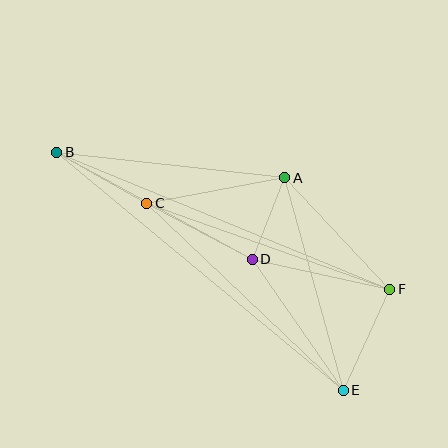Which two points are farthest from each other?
Points B and E are farthest from each other.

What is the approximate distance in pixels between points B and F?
The distance between B and F is approximately 360 pixels.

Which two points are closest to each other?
Points A and D are closest to each other.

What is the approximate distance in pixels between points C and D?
The distance between C and D is approximately 119 pixels.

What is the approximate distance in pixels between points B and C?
The distance between B and C is approximately 103 pixels.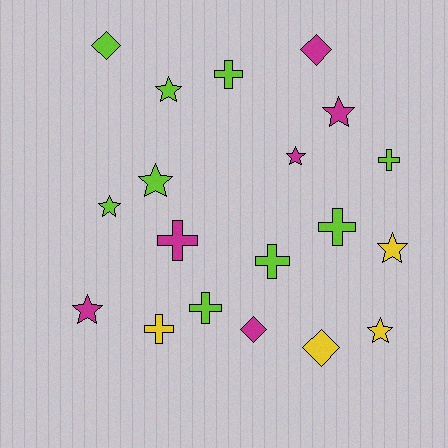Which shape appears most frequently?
Star, with 8 objects.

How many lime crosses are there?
There are 5 lime crosses.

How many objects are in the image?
There are 19 objects.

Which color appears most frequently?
Lime, with 9 objects.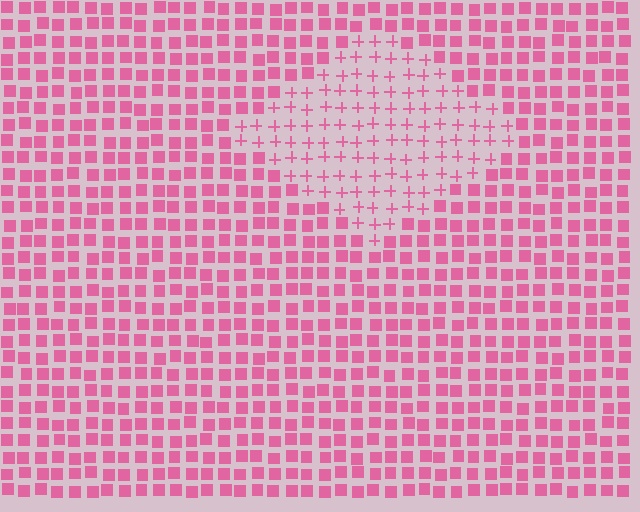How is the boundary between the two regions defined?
The boundary is defined by a change in element shape: plus signs inside vs. squares outside. All elements share the same color and spacing.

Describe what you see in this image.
The image is filled with small pink elements arranged in a uniform grid. A diamond-shaped region contains plus signs, while the surrounding area contains squares. The boundary is defined purely by the change in element shape.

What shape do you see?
I see a diamond.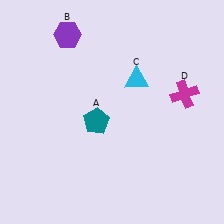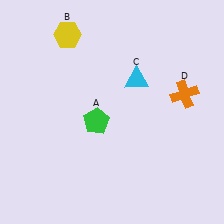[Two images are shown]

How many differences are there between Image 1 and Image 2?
There are 3 differences between the two images.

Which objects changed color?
A changed from teal to green. B changed from purple to yellow. D changed from magenta to orange.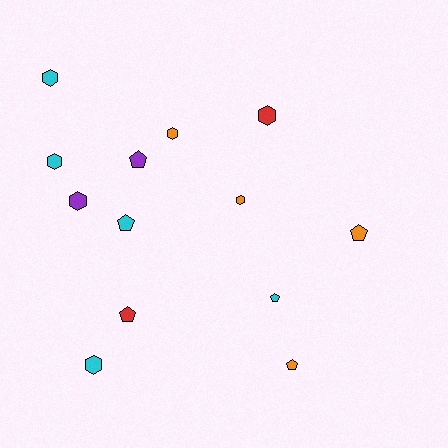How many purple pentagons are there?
There is 1 purple pentagon.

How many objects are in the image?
There are 13 objects.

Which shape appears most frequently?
Hexagon, with 7 objects.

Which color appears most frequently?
Cyan, with 5 objects.